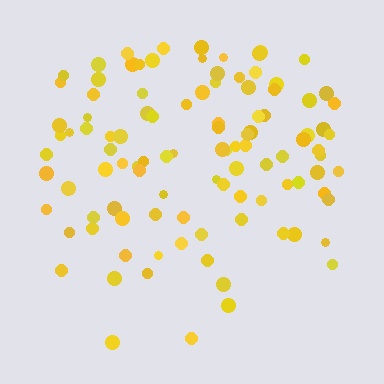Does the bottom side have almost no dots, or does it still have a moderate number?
Still a moderate number, just noticeably fewer than the top.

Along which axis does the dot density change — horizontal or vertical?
Vertical.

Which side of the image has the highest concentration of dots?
The top.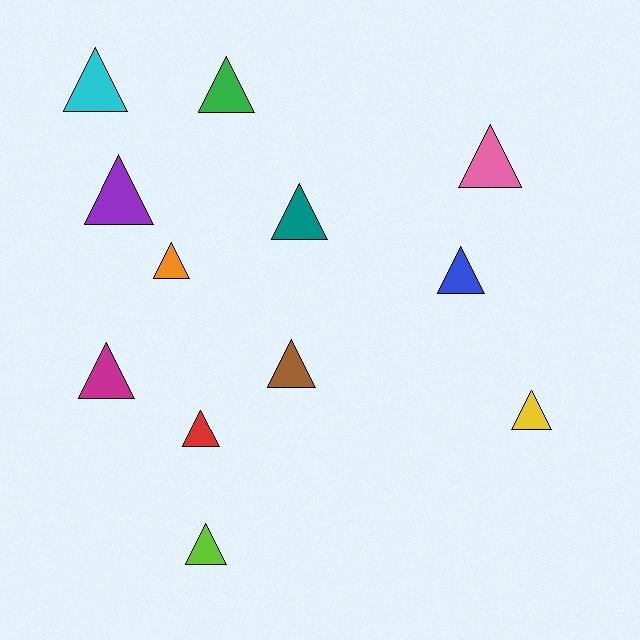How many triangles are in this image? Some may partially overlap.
There are 12 triangles.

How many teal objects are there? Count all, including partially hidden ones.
There is 1 teal object.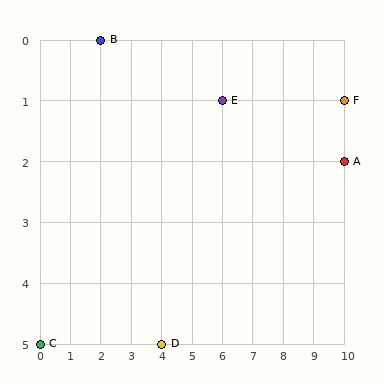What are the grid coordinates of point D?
Point D is at grid coordinates (4, 5).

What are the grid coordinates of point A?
Point A is at grid coordinates (10, 2).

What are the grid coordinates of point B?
Point B is at grid coordinates (2, 0).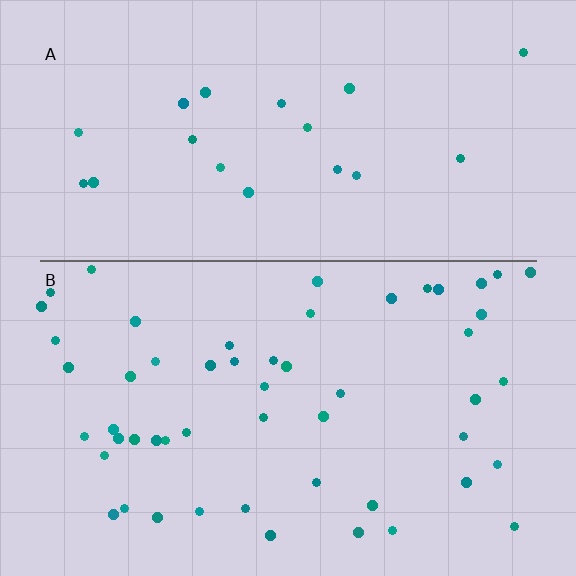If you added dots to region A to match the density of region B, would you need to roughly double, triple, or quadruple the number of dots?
Approximately triple.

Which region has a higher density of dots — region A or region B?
B (the bottom).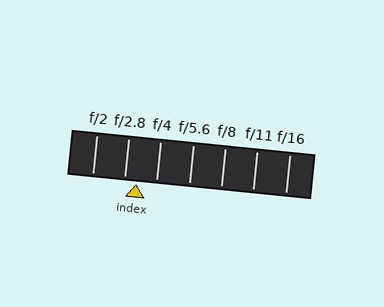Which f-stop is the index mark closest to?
The index mark is closest to f/2.8.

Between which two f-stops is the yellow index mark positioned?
The index mark is between f/2.8 and f/4.